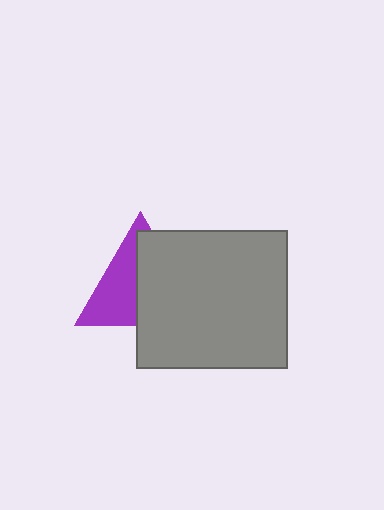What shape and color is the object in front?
The object in front is a gray rectangle.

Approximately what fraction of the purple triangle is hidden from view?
Roughly 55% of the purple triangle is hidden behind the gray rectangle.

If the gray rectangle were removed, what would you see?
You would see the complete purple triangle.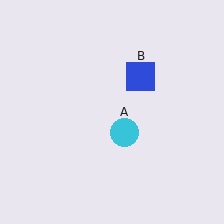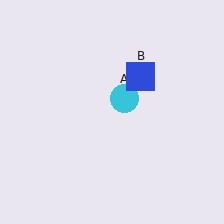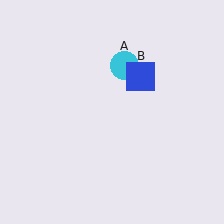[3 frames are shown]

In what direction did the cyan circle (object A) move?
The cyan circle (object A) moved up.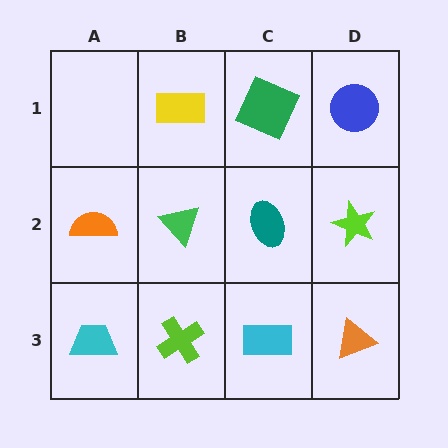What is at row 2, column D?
A lime star.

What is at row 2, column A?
An orange semicircle.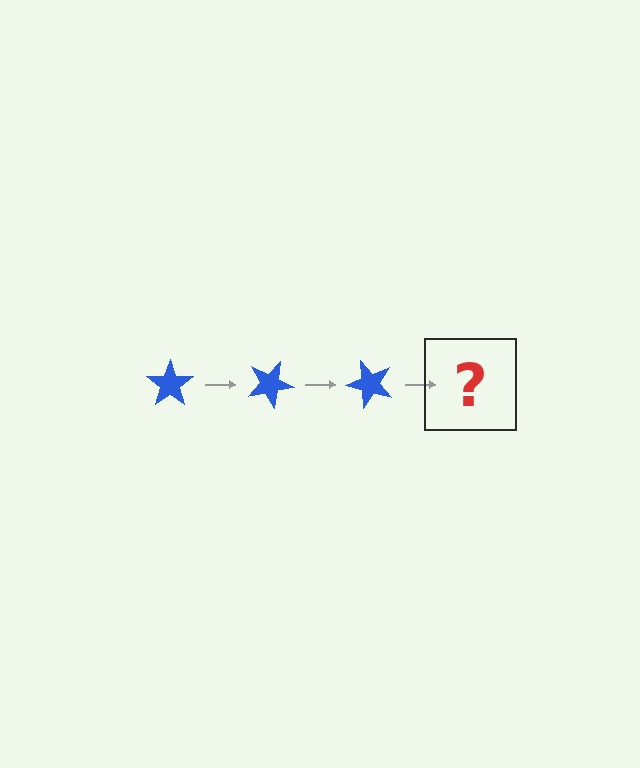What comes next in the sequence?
The next element should be a blue star rotated 75 degrees.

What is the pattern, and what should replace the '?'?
The pattern is that the star rotates 25 degrees each step. The '?' should be a blue star rotated 75 degrees.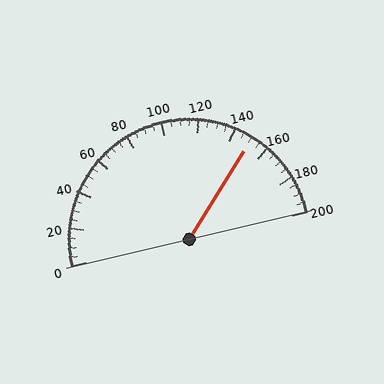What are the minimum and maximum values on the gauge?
The gauge ranges from 0 to 200.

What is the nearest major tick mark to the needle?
The nearest major tick mark is 160.